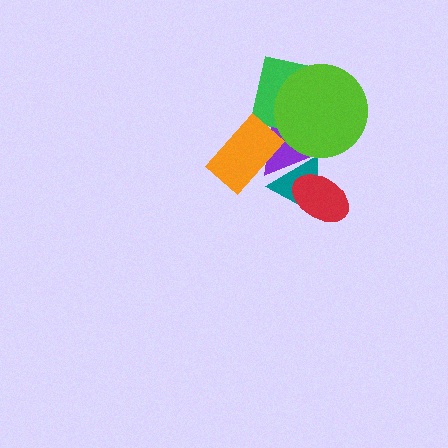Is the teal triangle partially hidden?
Yes, it is partially covered by another shape.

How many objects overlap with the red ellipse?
1 object overlaps with the red ellipse.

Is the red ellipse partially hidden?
No, no other shape covers it.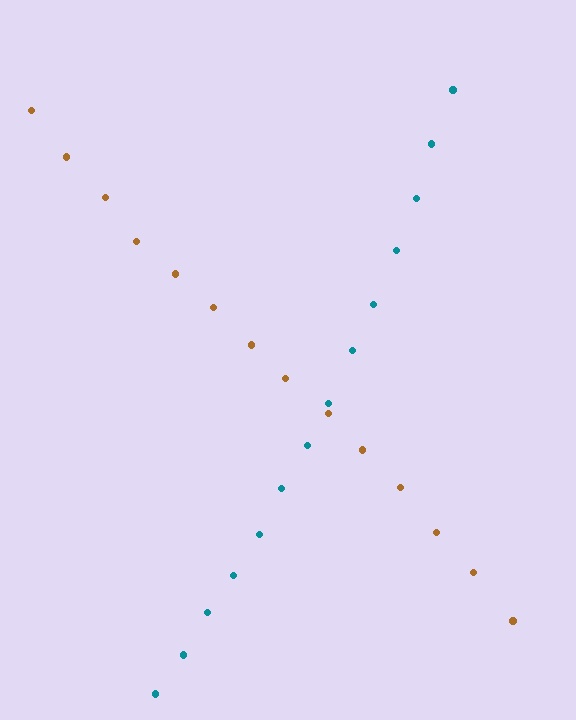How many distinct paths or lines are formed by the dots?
There are 2 distinct paths.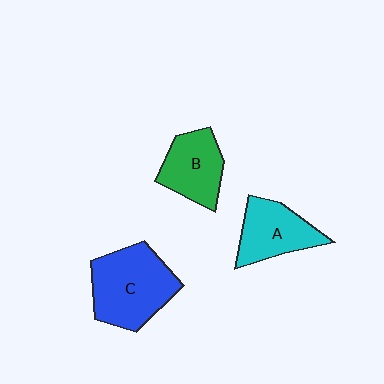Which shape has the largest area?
Shape C (blue).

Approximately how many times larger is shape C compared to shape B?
Approximately 1.5 times.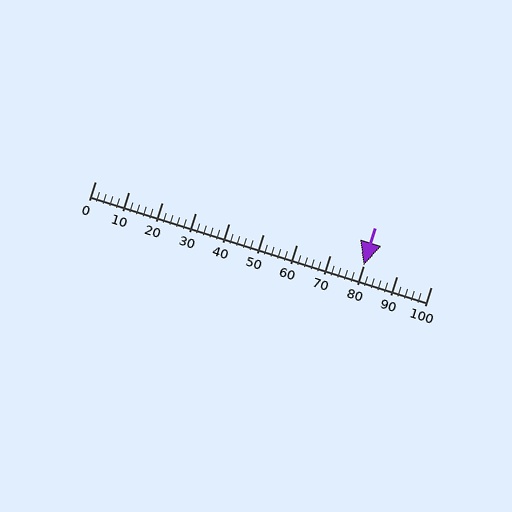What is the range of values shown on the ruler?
The ruler shows values from 0 to 100.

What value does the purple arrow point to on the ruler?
The purple arrow points to approximately 80.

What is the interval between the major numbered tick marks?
The major tick marks are spaced 10 units apart.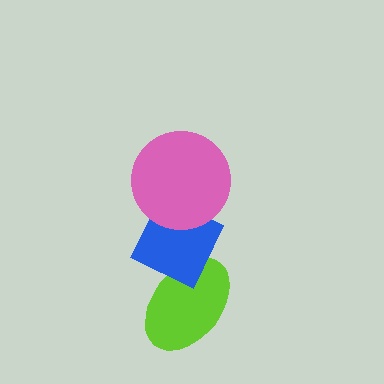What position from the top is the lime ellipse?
The lime ellipse is 3rd from the top.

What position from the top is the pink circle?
The pink circle is 1st from the top.